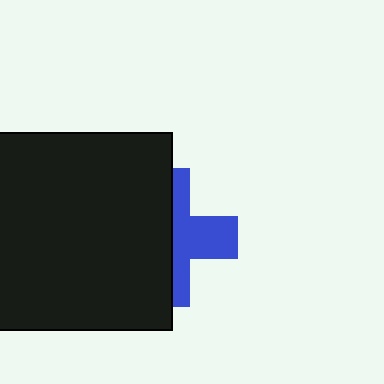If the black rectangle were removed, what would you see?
You would see the complete blue cross.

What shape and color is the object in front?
The object in front is a black rectangle.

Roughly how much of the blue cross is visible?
A small part of it is visible (roughly 43%).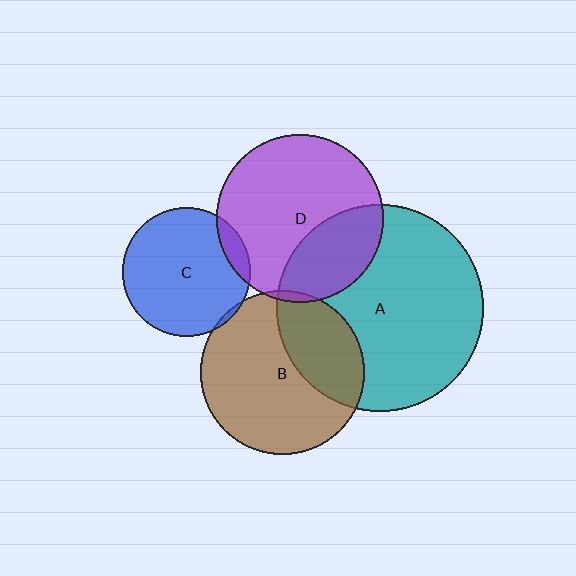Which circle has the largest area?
Circle A (teal).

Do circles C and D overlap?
Yes.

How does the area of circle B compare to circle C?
Approximately 1.6 times.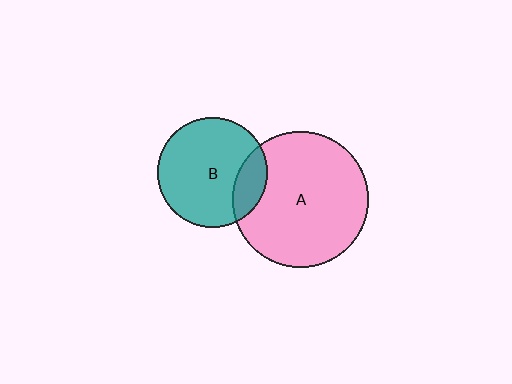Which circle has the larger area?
Circle A (pink).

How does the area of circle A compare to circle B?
Approximately 1.5 times.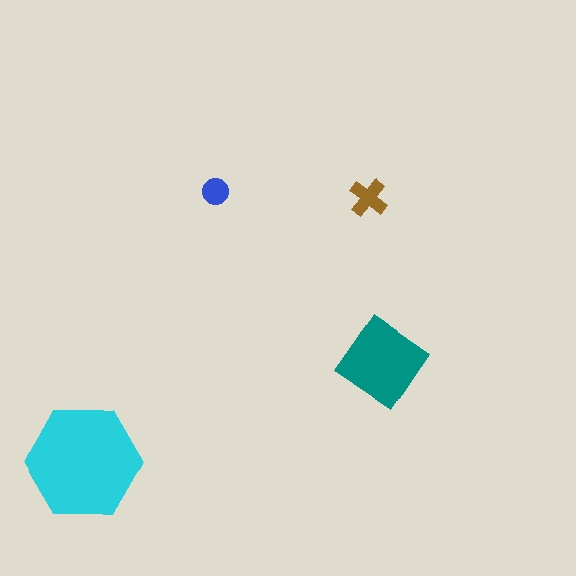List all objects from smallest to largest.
The blue circle, the brown cross, the teal diamond, the cyan hexagon.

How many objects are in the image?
There are 4 objects in the image.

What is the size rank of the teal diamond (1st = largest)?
2nd.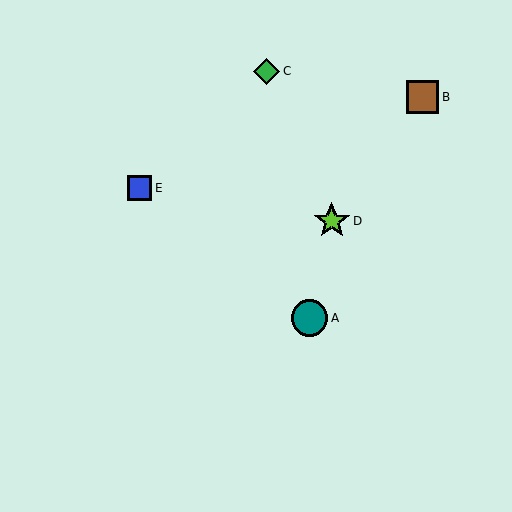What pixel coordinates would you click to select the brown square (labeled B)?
Click at (423, 97) to select the brown square B.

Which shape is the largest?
The teal circle (labeled A) is the largest.